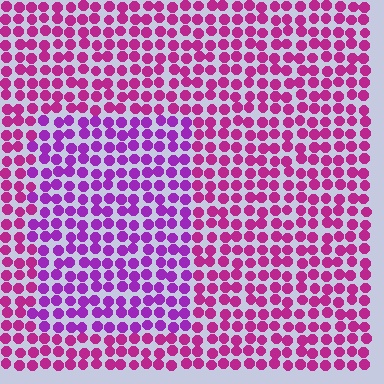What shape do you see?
I see a rectangle.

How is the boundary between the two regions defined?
The boundary is defined purely by a slight shift in hue (about 30 degrees). Spacing, size, and orientation are identical on both sides.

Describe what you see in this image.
The image is filled with small magenta elements in a uniform arrangement. A rectangle-shaped region is visible where the elements are tinted to a slightly different hue, forming a subtle color boundary.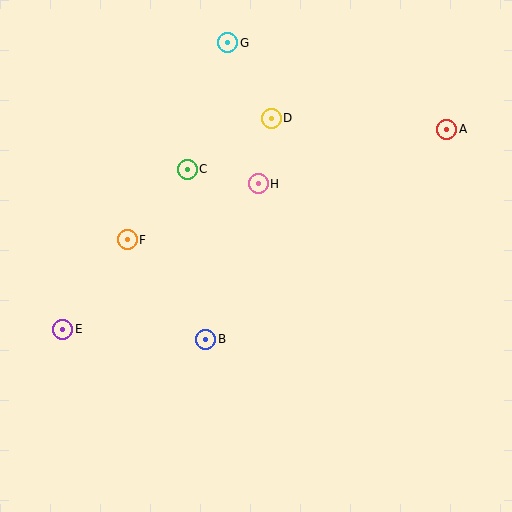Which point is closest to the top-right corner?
Point A is closest to the top-right corner.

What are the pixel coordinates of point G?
Point G is at (228, 43).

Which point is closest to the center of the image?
Point H at (258, 184) is closest to the center.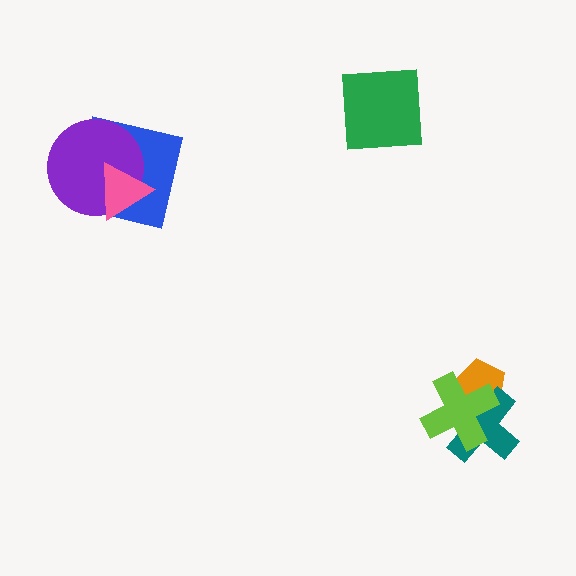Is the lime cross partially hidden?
No, no other shape covers it.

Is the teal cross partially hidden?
Yes, it is partially covered by another shape.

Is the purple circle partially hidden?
Yes, it is partially covered by another shape.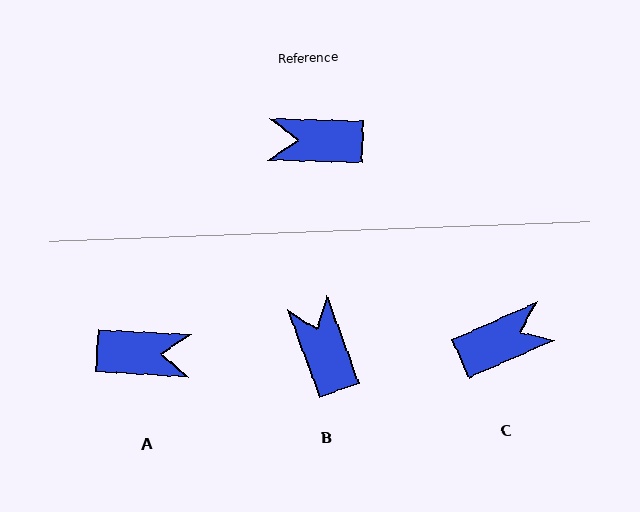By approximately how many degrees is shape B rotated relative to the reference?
Approximately 68 degrees clockwise.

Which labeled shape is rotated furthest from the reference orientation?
A, about 178 degrees away.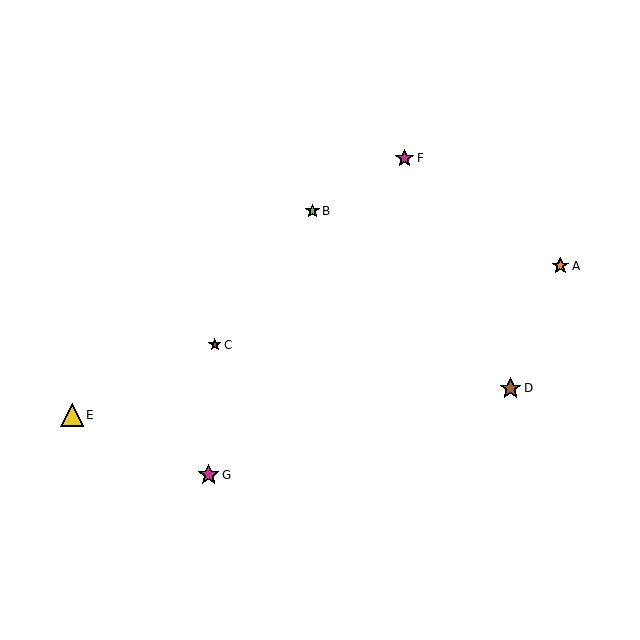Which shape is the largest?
The yellow triangle (labeled E) is the largest.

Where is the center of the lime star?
The center of the lime star is at (312, 211).